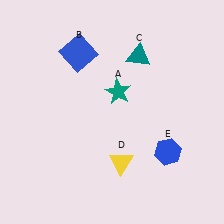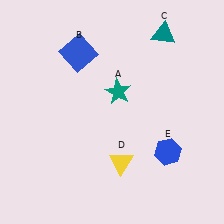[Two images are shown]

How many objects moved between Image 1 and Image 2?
1 object moved between the two images.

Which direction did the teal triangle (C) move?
The teal triangle (C) moved right.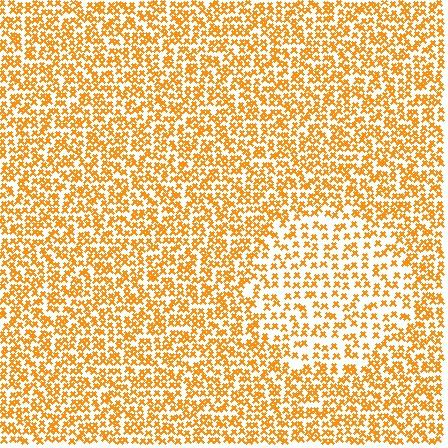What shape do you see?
I see a circle.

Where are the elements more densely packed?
The elements are more densely packed outside the circle boundary.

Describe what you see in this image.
The image contains small orange elements arranged at two different densities. A circle-shaped region is visible where the elements are less densely packed than the surrounding area.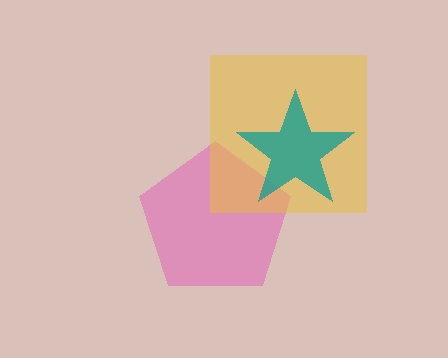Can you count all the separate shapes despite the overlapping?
Yes, there are 3 separate shapes.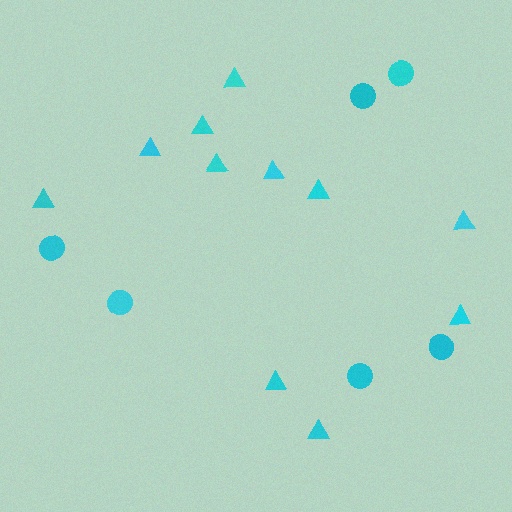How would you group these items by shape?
There are 2 groups: one group of triangles (11) and one group of circles (6).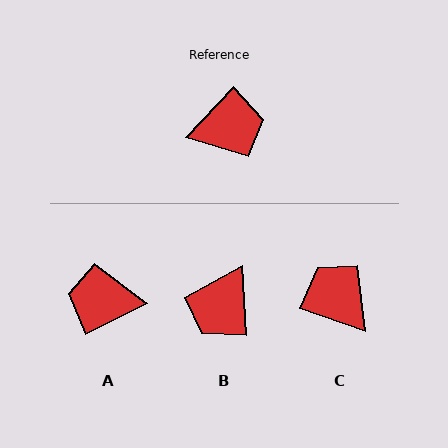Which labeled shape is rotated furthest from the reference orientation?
A, about 160 degrees away.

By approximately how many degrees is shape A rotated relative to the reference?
Approximately 160 degrees counter-clockwise.